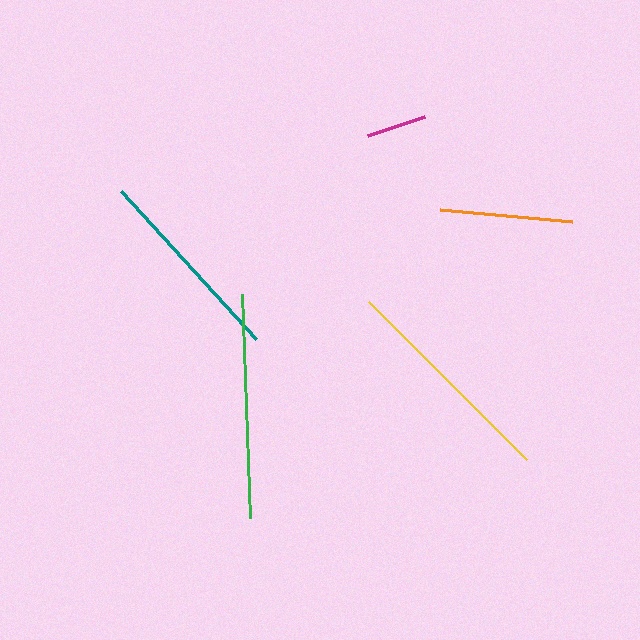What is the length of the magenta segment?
The magenta segment is approximately 60 pixels long.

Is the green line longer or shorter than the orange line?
The green line is longer than the orange line.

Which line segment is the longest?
The green line is the longest at approximately 224 pixels.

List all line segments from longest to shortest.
From longest to shortest: green, yellow, teal, orange, magenta.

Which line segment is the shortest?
The magenta line is the shortest at approximately 60 pixels.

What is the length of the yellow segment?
The yellow segment is approximately 224 pixels long.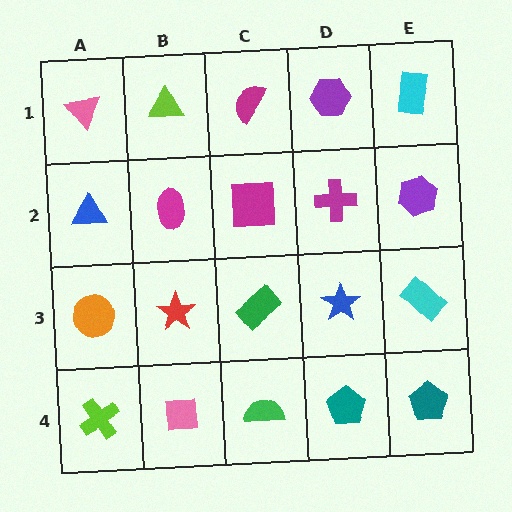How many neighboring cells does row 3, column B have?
4.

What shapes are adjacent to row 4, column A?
An orange circle (row 3, column A), a pink square (row 4, column B).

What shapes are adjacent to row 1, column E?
A purple hexagon (row 2, column E), a purple hexagon (row 1, column D).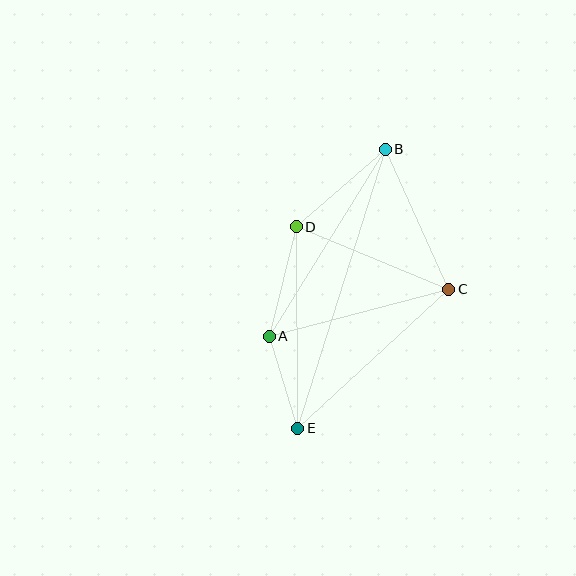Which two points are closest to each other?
Points A and E are closest to each other.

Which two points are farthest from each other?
Points B and E are farthest from each other.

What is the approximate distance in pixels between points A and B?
The distance between A and B is approximately 220 pixels.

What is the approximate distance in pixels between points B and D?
The distance between B and D is approximately 118 pixels.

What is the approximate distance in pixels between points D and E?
The distance between D and E is approximately 202 pixels.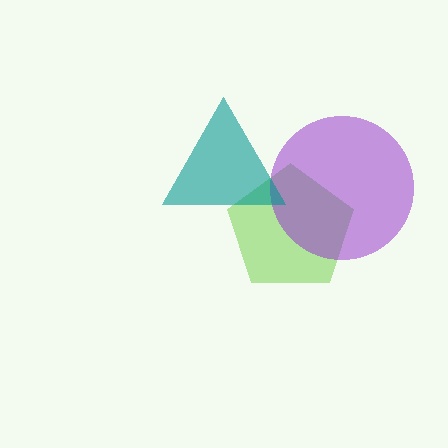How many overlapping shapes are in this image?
There are 3 overlapping shapes in the image.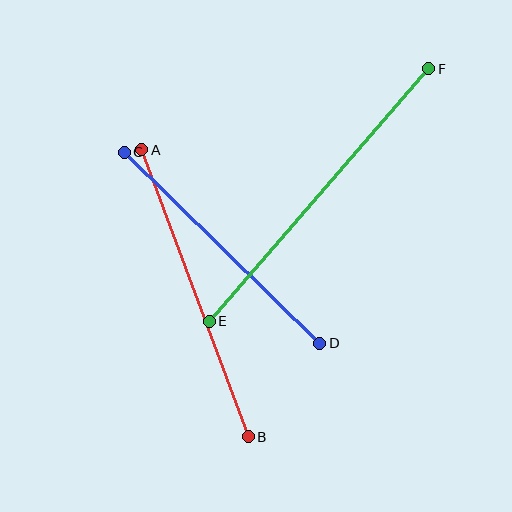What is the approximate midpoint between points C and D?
The midpoint is at approximately (222, 248) pixels.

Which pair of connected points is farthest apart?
Points E and F are farthest apart.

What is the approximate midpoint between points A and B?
The midpoint is at approximately (195, 293) pixels.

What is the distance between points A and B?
The distance is approximately 306 pixels.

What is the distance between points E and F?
The distance is approximately 335 pixels.